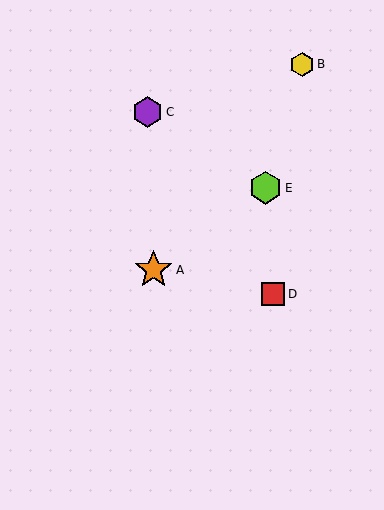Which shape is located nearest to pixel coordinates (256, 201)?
The lime hexagon (labeled E) at (265, 188) is nearest to that location.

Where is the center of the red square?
The center of the red square is at (273, 294).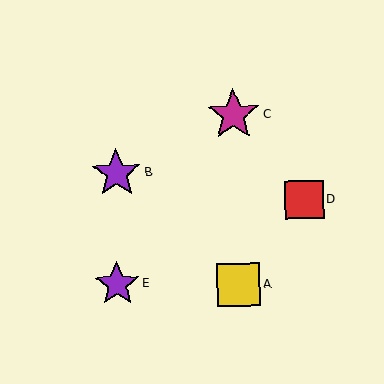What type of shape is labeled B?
Shape B is a purple star.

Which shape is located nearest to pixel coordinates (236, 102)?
The magenta star (labeled C) at (233, 115) is nearest to that location.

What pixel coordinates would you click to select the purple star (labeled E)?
Click at (117, 284) to select the purple star E.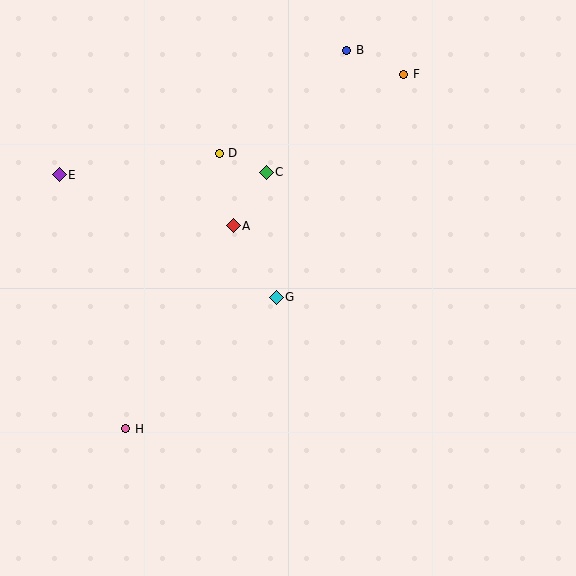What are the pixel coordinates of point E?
Point E is at (59, 175).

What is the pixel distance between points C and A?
The distance between C and A is 63 pixels.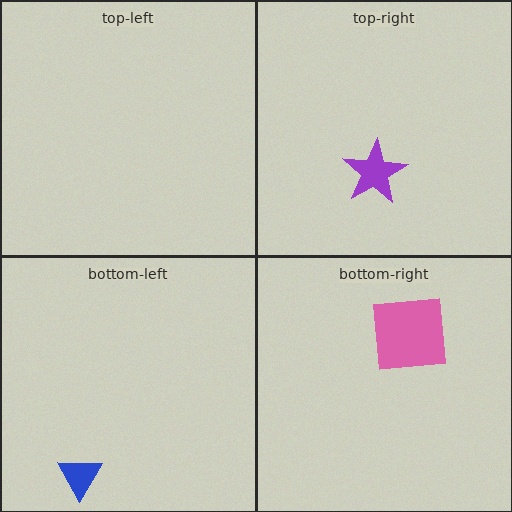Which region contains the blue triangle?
The bottom-left region.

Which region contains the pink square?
The bottom-right region.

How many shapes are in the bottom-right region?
1.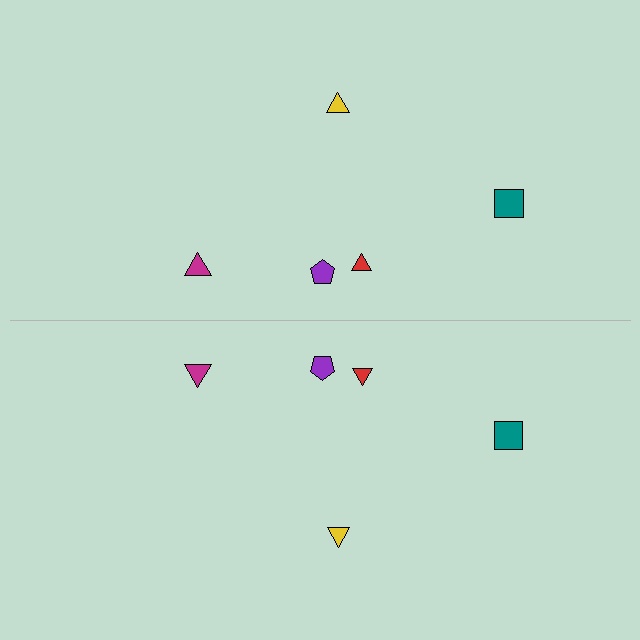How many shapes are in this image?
There are 10 shapes in this image.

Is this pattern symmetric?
Yes, this pattern has bilateral (reflection) symmetry.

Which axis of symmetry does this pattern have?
The pattern has a horizontal axis of symmetry running through the center of the image.